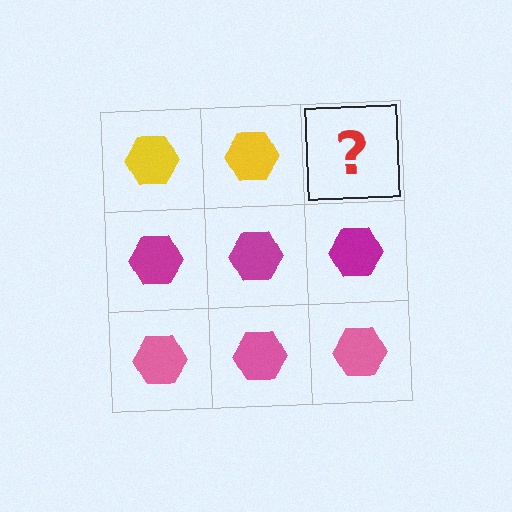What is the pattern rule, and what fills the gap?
The rule is that each row has a consistent color. The gap should be filled with a yellow hexagon.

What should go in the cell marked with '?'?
The missing cell should contain a yellow hexagon.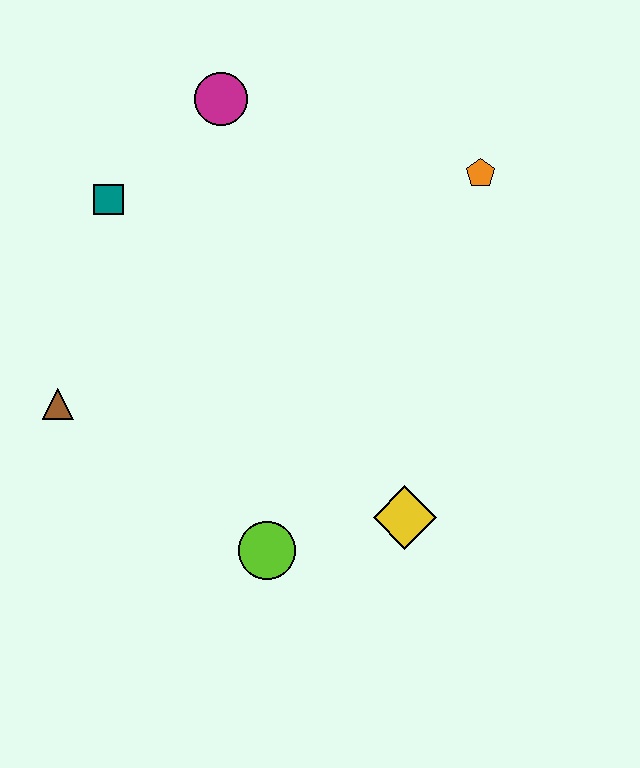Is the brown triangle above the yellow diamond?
Yes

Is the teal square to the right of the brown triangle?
Yes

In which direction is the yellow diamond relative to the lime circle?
The yellow diamond is to the right of the lime circle.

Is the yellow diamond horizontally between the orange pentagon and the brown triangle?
Yes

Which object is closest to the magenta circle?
The teal square is closest to the magenta circle.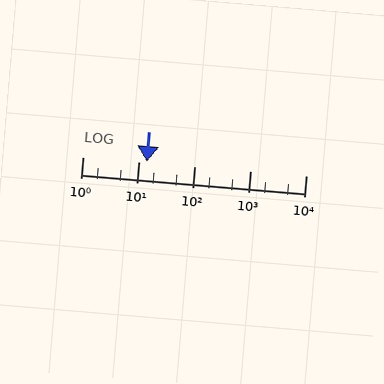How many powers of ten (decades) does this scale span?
The scale spans 4 decades, from 1 to 10000.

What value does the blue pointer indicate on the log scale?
The pointer indicates approximately 14.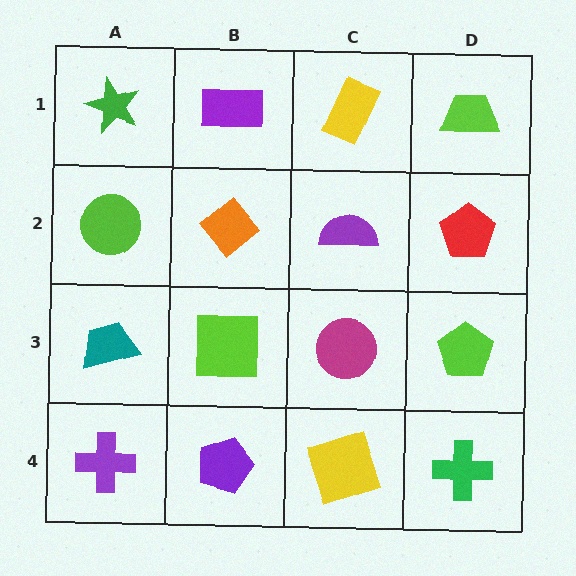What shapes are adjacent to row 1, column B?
An orange diamond (row 2, column B), a green star (row 1, column A), a yellow rectangle (row 1, column C).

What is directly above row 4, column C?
A magenta circle.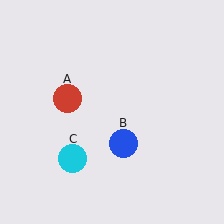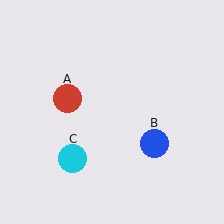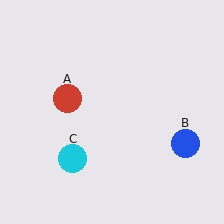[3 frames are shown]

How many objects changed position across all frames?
1 object changed position: blue circle (object B).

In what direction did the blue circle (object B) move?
The blue circle (object B) moved right.